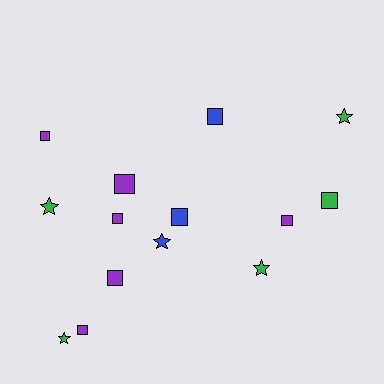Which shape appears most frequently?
Square, with 9 objects.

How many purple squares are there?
There are 6 purple squares.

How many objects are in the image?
There are 14 objects.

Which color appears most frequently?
Purple, with 6 objects.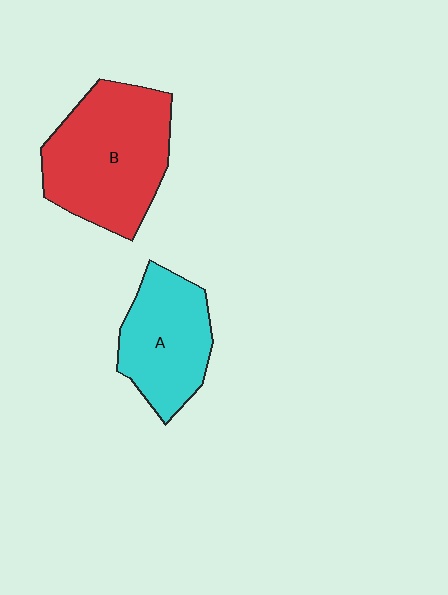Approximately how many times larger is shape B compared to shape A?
Approximately 1.4 times.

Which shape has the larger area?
Shape B (red).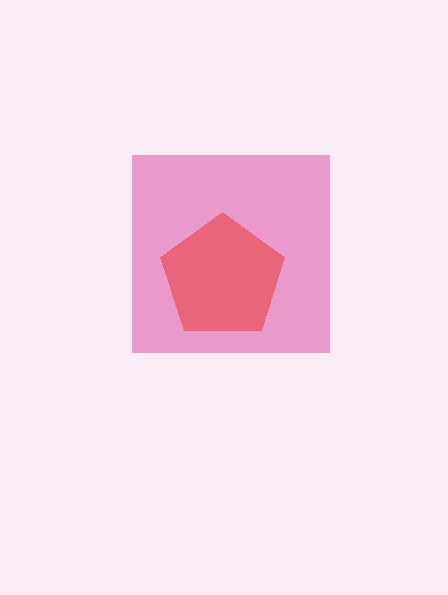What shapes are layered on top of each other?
The layered shapes are: a magenta square, a red pentagon.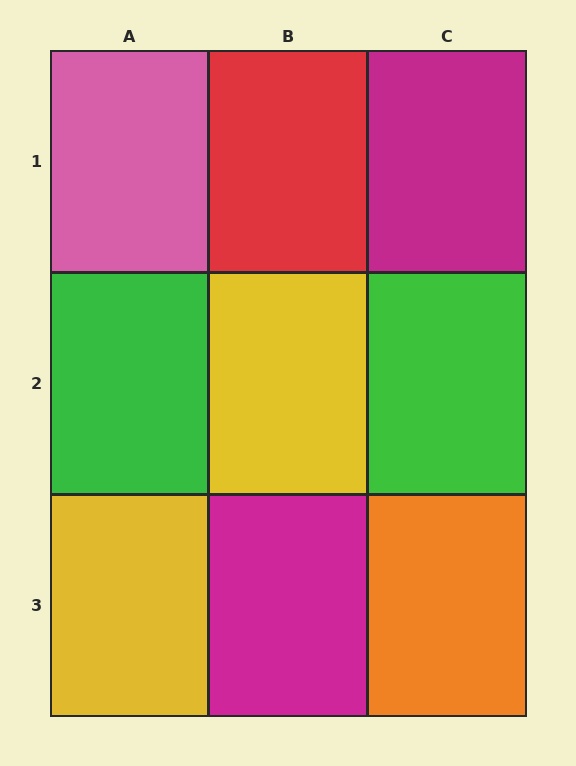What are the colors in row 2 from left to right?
Green, yellow, green.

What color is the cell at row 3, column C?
Orange.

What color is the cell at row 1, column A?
Pink.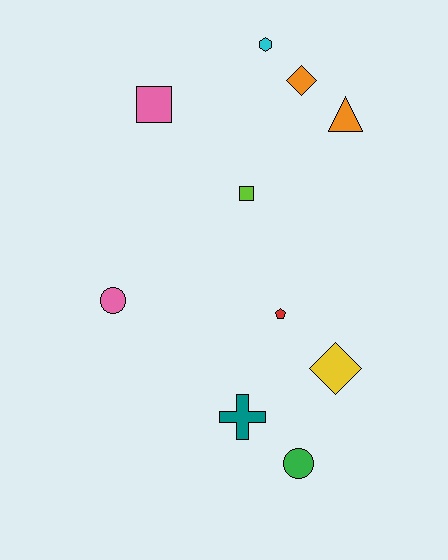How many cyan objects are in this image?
There is 1 cyan object.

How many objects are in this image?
There are 10 objects.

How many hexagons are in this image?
There is 1 hexagon.